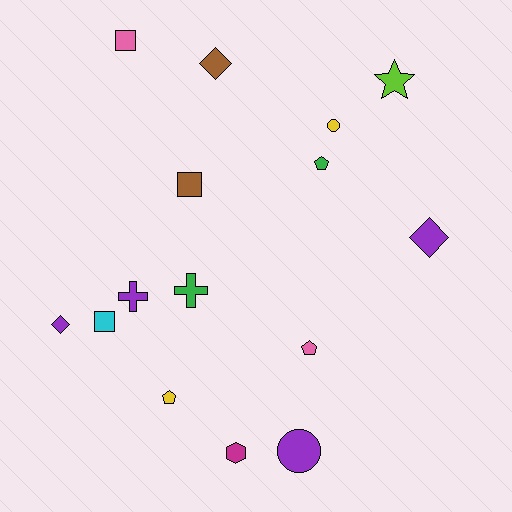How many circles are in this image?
There are 2 circles.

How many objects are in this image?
There are 15 objects.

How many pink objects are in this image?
There are 2 pink objects.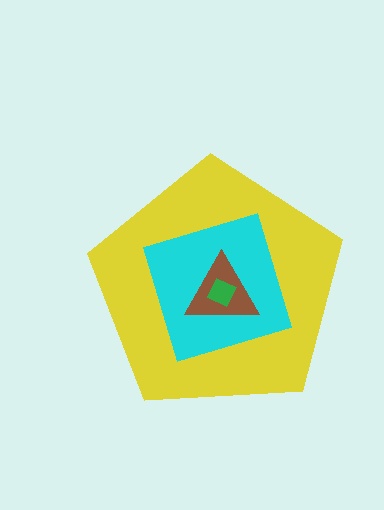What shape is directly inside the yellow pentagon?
The cyan diamond.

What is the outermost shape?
The yellow pentagon.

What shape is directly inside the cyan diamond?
The brown triangle.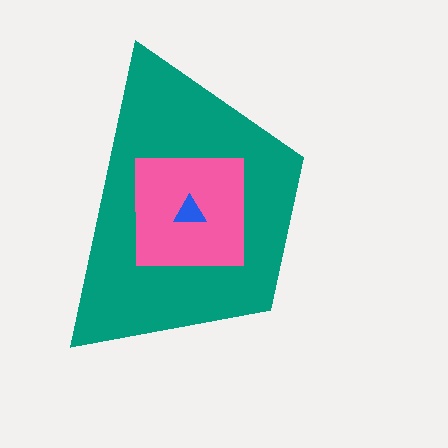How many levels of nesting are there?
3.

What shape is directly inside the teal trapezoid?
The pink square.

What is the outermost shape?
The teal trapezoid.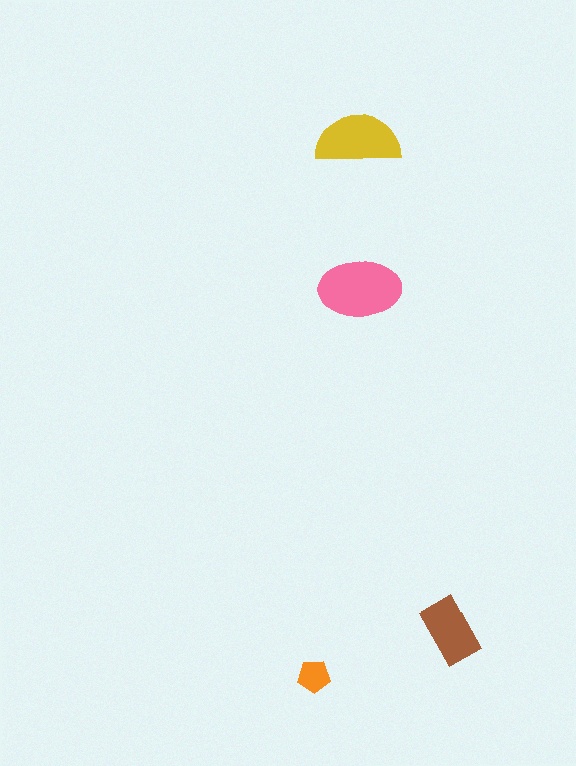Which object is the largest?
The pink ellipse.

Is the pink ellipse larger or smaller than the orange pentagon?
Larger.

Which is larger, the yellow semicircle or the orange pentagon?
The yellow semicircle.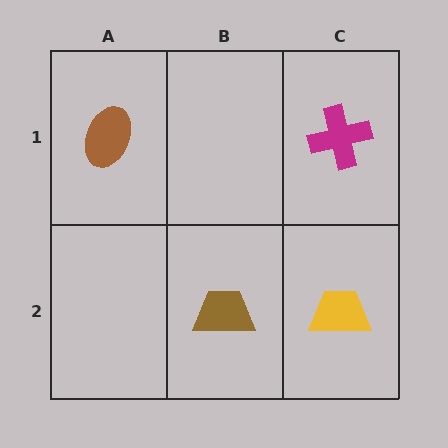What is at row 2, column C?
A yellow trapezoid.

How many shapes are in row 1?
2 shapes.